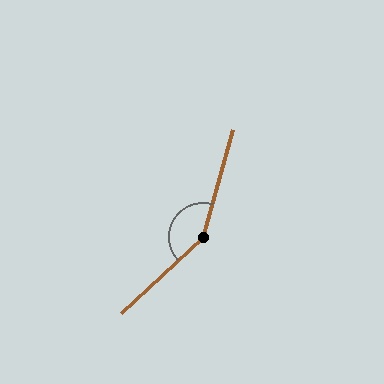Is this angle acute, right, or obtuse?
It is obtuse.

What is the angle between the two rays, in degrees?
Approximately 149 degrees.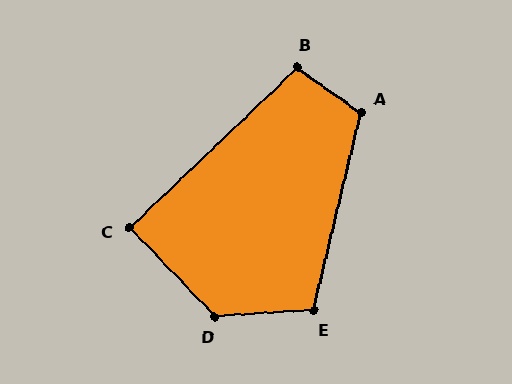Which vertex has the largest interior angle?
D, at approximately 130 degrees.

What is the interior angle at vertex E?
Approximately 107 degrees (obtuse).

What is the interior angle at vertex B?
Approximately 101 degrees (obtuse).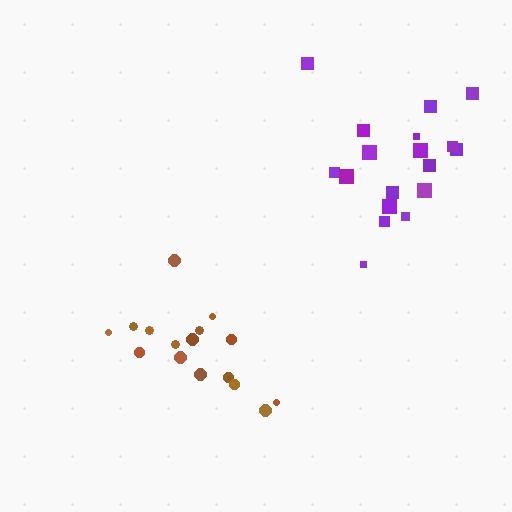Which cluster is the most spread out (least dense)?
Purple.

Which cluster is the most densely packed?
Brown.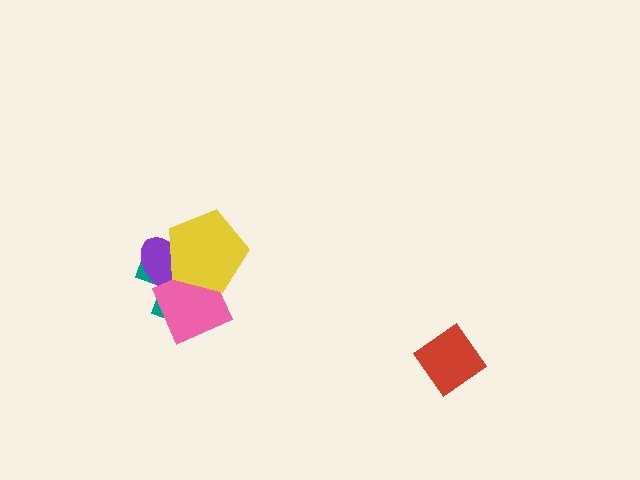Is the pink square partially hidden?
Yes, it is partially covered by another shape.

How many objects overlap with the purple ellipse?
3 objects overlap with the purple ellipse.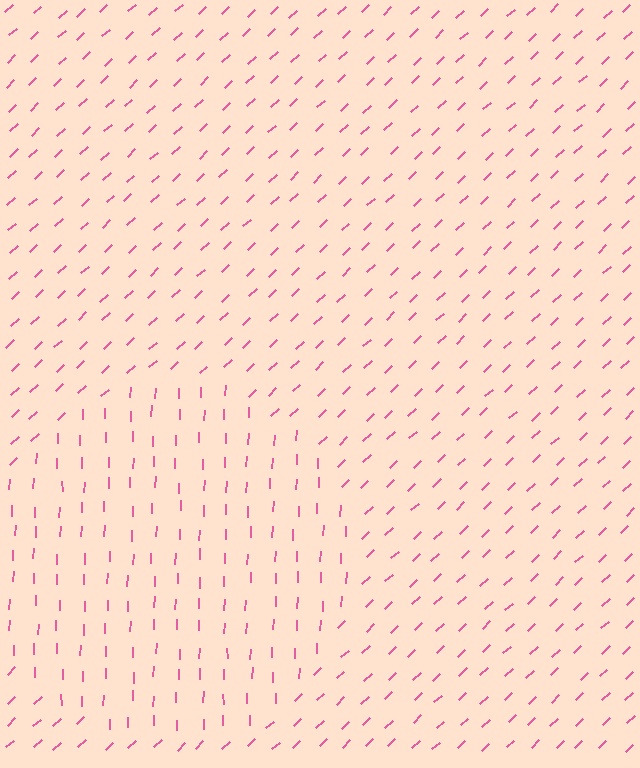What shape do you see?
I see a circle.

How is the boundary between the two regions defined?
The boundary is defined purely by a change in line orientation (approximately 45 degrees difference). All lines are the same color and thickness.